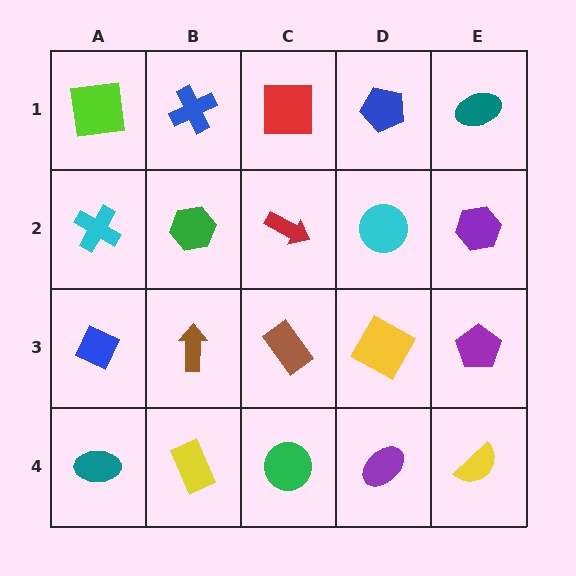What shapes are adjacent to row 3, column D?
A cyan circle (row 2, column D), a purple ellipse (row 4, column D), a brown rectangle (row 3, column C), a purple pentagon (row 3, column E).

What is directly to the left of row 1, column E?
A blue pentagon.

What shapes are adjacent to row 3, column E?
A purple hexagon (row 2, column E), a yellow semicircle (row 4, column E), a yellow square (row 3, column D).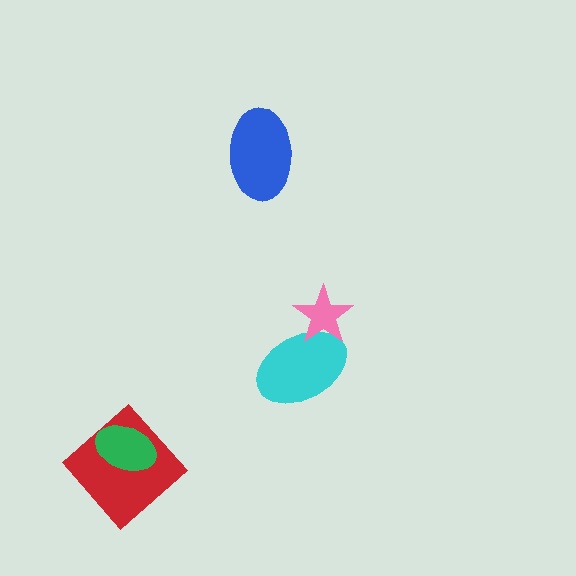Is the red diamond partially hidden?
Yes, it is partially covered by another shape.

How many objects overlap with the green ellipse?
1 object overlaps with the green ellipse.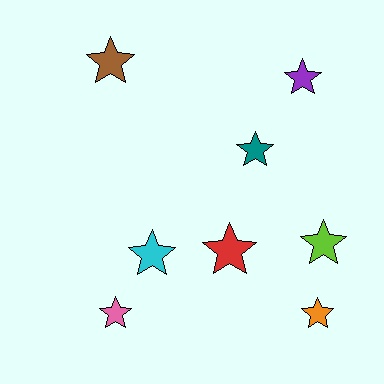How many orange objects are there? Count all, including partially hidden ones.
There is 1 orange object.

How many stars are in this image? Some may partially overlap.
There are 8 stars.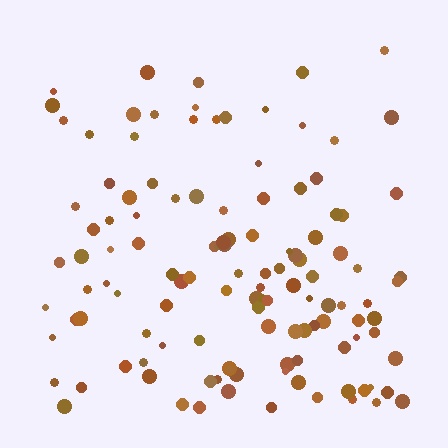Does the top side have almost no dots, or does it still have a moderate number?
Still a moderate number, just noticeably fewer than the bottom.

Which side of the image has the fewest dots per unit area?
The top.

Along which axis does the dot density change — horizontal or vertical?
Vertical.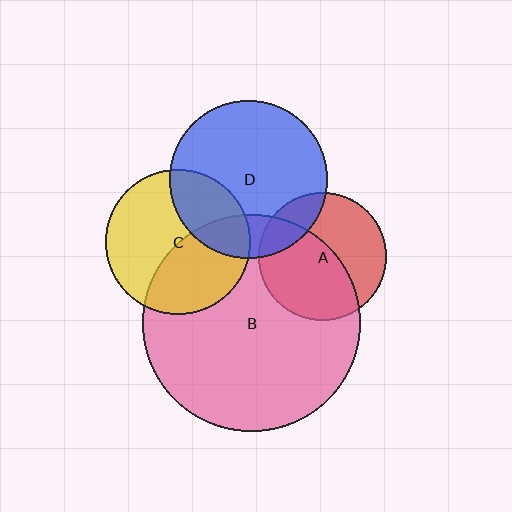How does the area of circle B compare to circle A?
Approximately 2.9 times.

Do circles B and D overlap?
Yes.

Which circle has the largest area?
Circle B (pink).